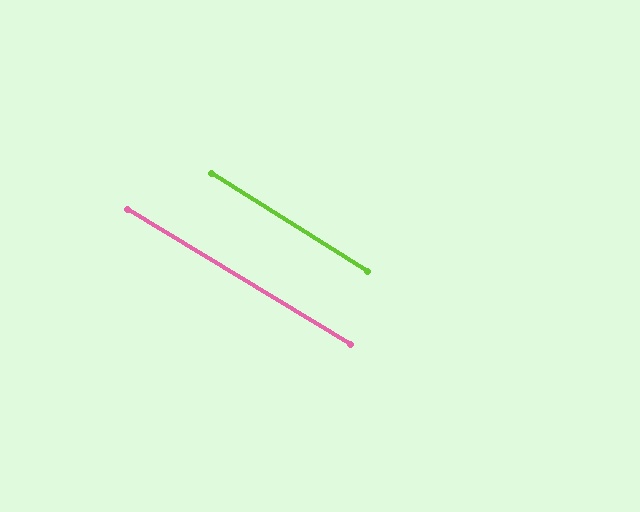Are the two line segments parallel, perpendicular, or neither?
Parallel — their directions differ by only 1.0°.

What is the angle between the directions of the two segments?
Approximately 1 degree.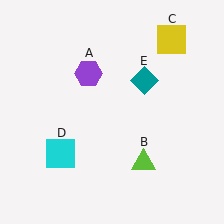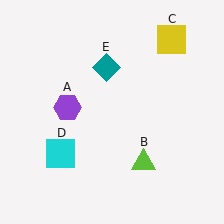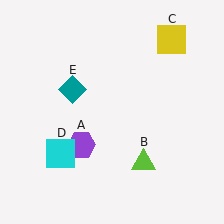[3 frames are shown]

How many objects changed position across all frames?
2 objects changed position: purple hexagon (object A), teal diamond (object E).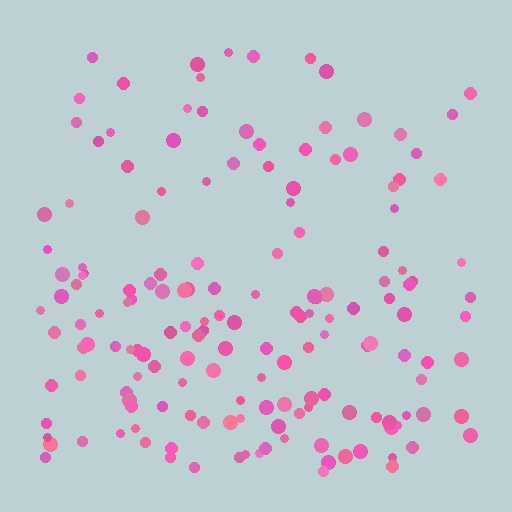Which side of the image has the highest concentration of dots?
The bottom.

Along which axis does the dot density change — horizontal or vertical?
Vertical.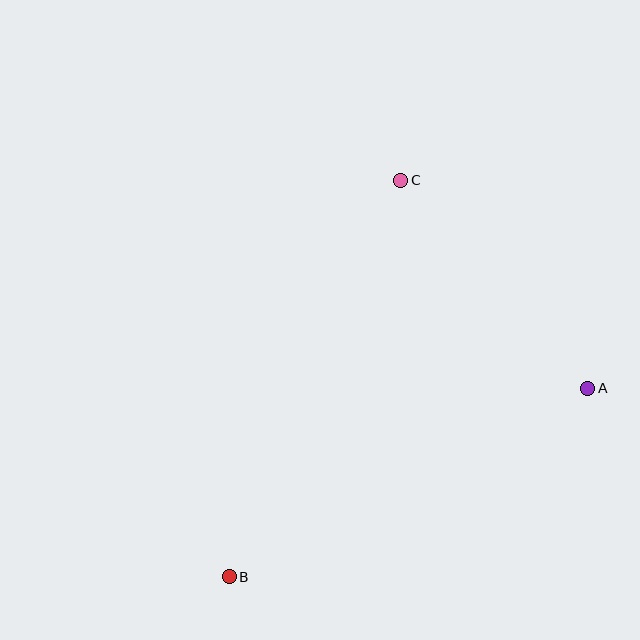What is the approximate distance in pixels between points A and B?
The distance between A and B is approximately 405 pixels.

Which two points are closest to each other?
Points A and C are closest to each other.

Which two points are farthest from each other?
Points B and C are farthest from each other.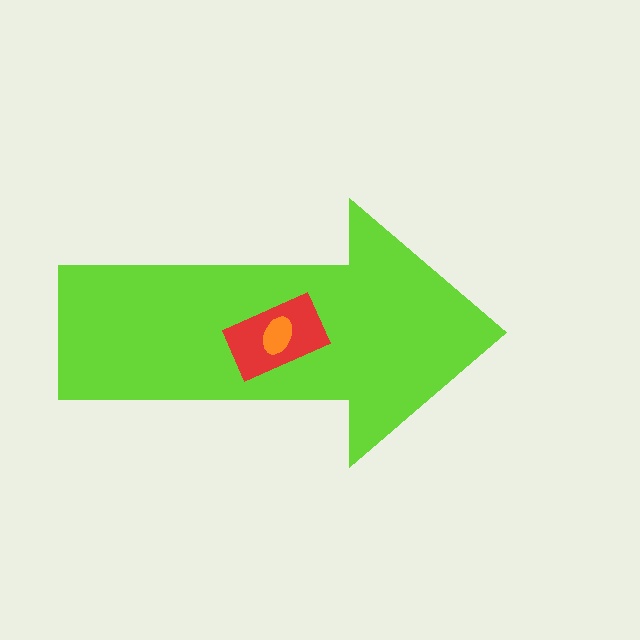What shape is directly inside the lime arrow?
The red rectangle.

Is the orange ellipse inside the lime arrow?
Yes.